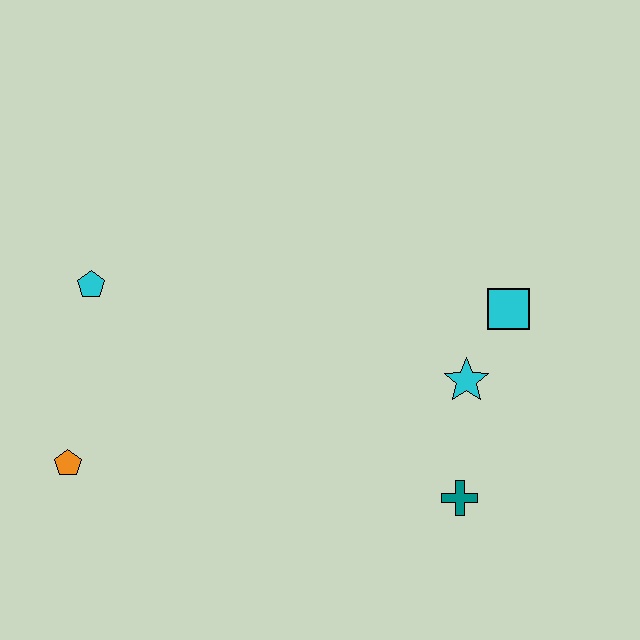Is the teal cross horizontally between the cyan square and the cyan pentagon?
Yes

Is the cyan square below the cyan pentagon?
Yes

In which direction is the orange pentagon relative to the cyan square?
The orange pentagon is to the left of the cyan square.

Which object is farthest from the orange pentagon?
The cyan square is farthest from the orange pentagon.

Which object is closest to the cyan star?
The cyan square is closest to the cyan star.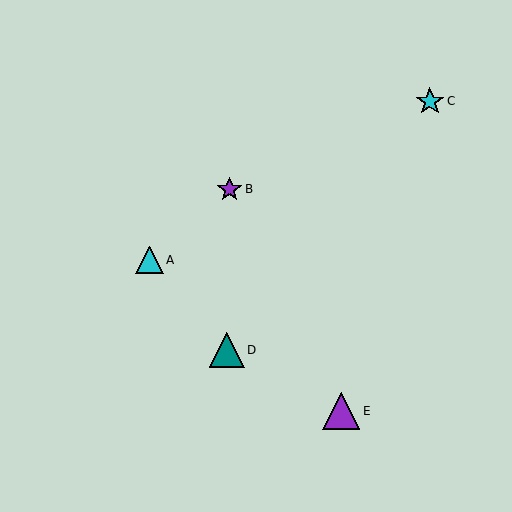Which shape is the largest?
The purple triangle (labeled E) is the largest.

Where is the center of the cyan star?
The center of the cyan star is at (430, 101).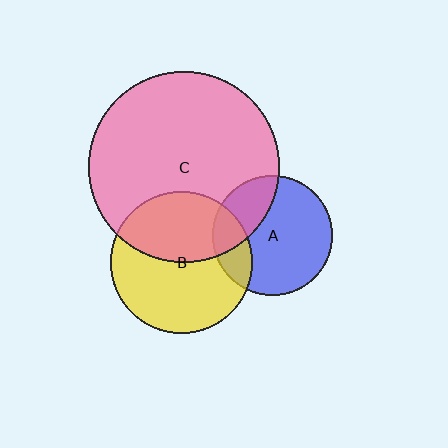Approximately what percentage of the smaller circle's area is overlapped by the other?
Approximately 40%.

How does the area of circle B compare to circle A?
Approximately 1.4 times.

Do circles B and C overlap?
Yes.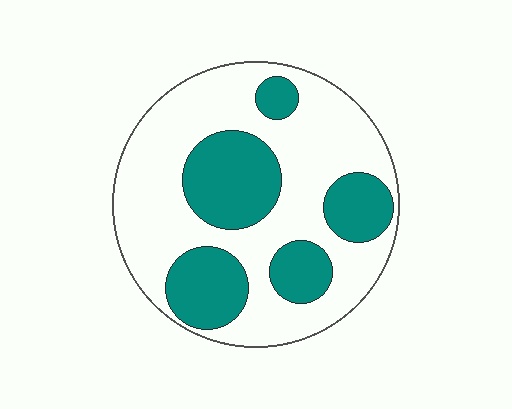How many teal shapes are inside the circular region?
5.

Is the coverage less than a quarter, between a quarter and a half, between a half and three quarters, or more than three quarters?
Between a quarter and a half.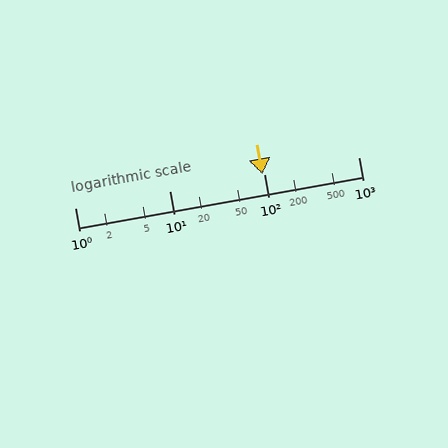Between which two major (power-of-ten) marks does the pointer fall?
The pointer is between 10 and 100.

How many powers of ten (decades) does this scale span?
The scale spans 3 decades, from 1 to 1000.